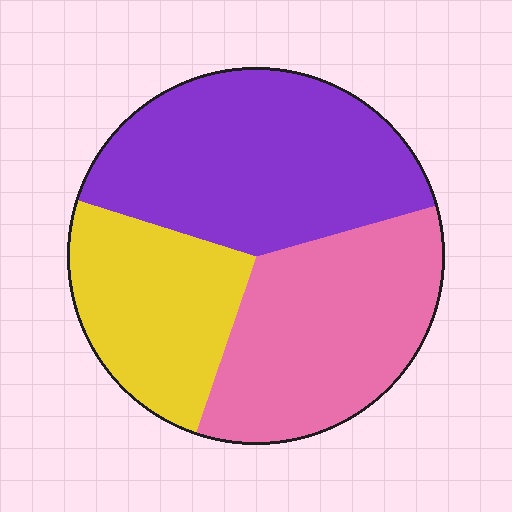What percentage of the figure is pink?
Pink covers around 35% of the figure.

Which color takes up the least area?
Yellow, at roughly 25%.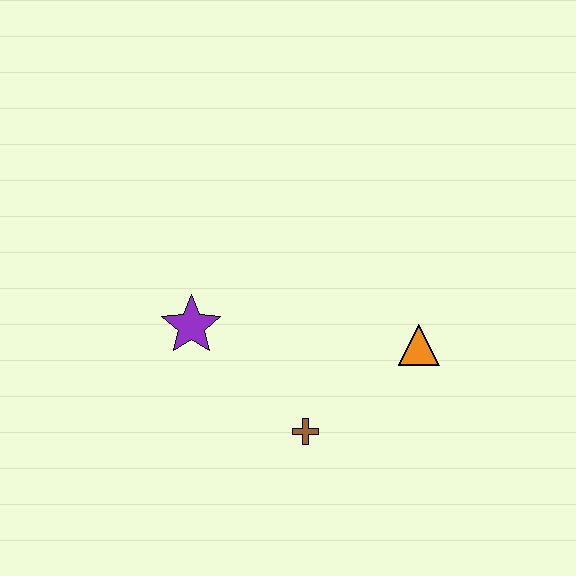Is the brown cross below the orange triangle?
Yes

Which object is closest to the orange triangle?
The brown cross is closest to the orange triangle.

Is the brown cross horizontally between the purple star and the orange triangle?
Yes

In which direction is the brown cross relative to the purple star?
The brown cross is to the right of the purple star.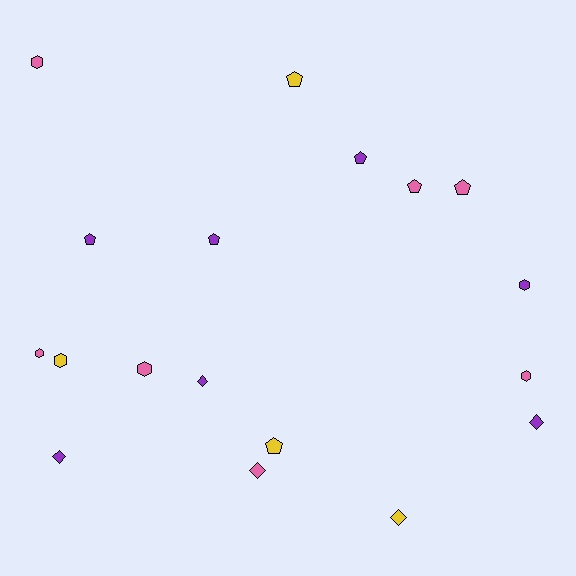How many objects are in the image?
There are 18 objects.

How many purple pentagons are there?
There are 3 purple pentagons.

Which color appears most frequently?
Pink, with 7 objects.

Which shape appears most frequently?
Pentagon, with 7 objects.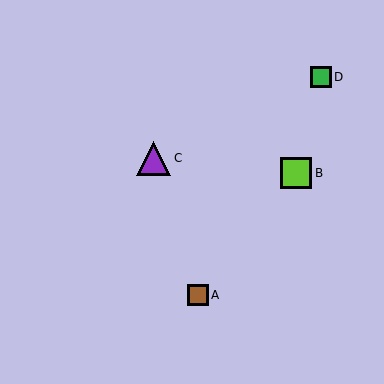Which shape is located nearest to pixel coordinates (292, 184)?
The lime square (labeled B) at (296, 173) is nearest to that location.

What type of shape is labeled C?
Shape C is a purple triangle.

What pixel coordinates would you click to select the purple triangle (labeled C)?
Click at (154, 158) to select the purple triangle C.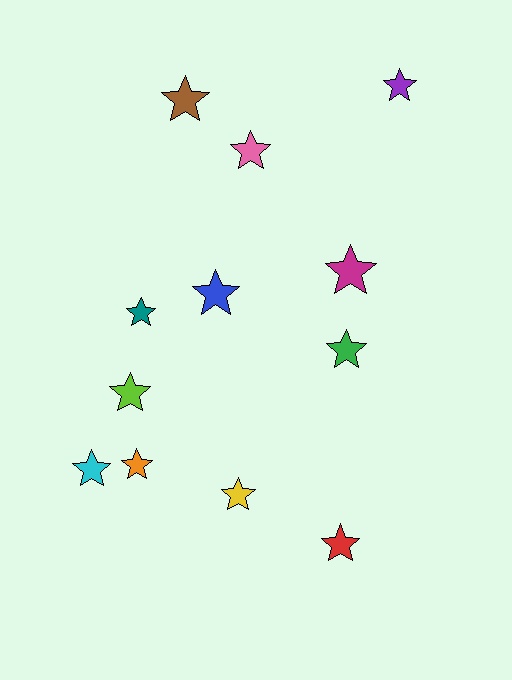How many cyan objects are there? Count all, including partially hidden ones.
There is 1 cyan object.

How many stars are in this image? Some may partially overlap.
There are 12 stars.